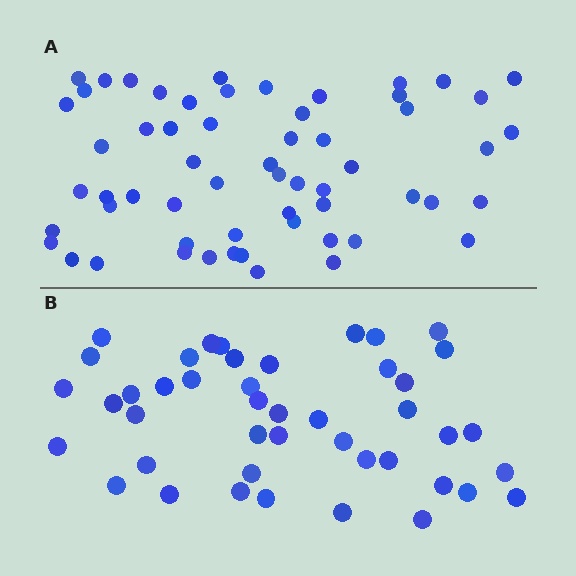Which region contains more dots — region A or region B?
Region A (the top region) has more dots.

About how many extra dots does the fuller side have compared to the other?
Region A has approximately 15 more dots than region B.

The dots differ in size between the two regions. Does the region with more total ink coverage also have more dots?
No. Region B has more total ink coverage because its dots are larger, but region A actually contains more individual dots. Total area can be misleading — the number of items is what matters here.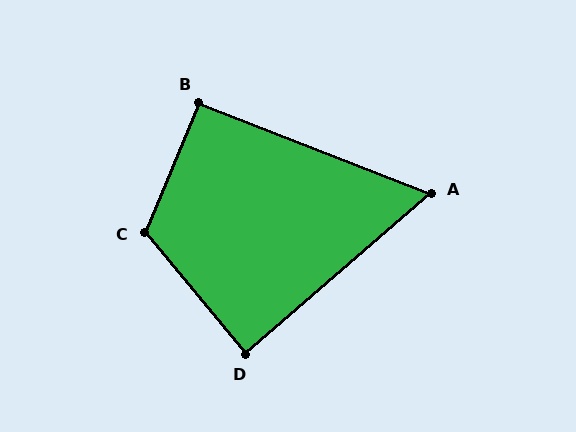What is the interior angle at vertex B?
Approximately 91 degrees (approximately right).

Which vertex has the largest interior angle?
C, at approximately 118 degrees.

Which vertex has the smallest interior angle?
A, at approximately 62 degrees.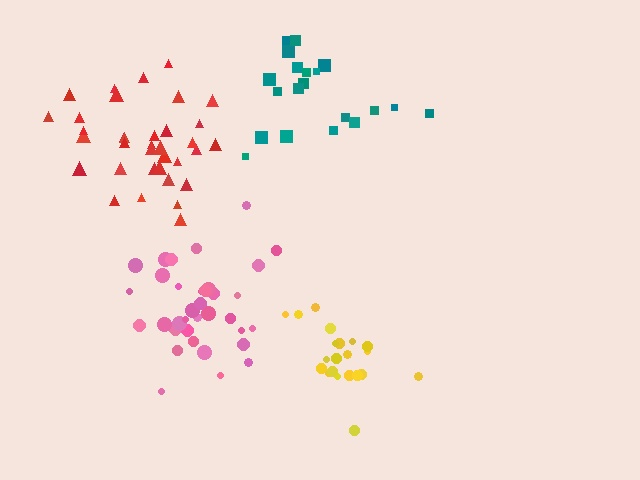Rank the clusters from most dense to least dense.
yellow, red, pink, teal.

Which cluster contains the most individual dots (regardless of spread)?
Pink (35).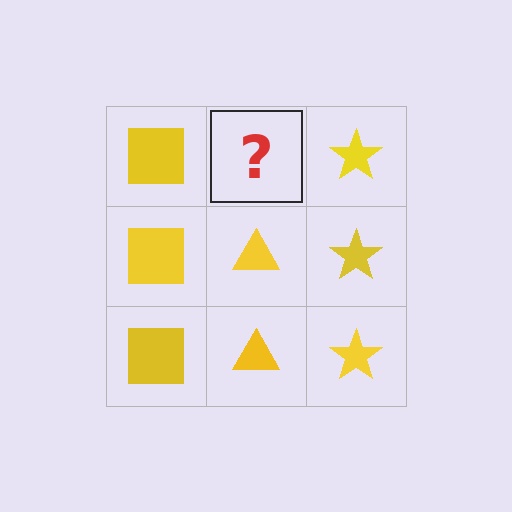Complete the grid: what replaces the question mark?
The question mark should be replaced with a yellow triangle.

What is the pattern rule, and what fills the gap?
The rule is that each column has a consistent shape. The gap should be filled with a yellow triangle.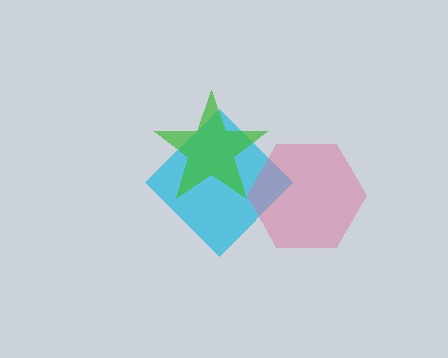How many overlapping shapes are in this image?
There are 3 overlapping shapes in the image.